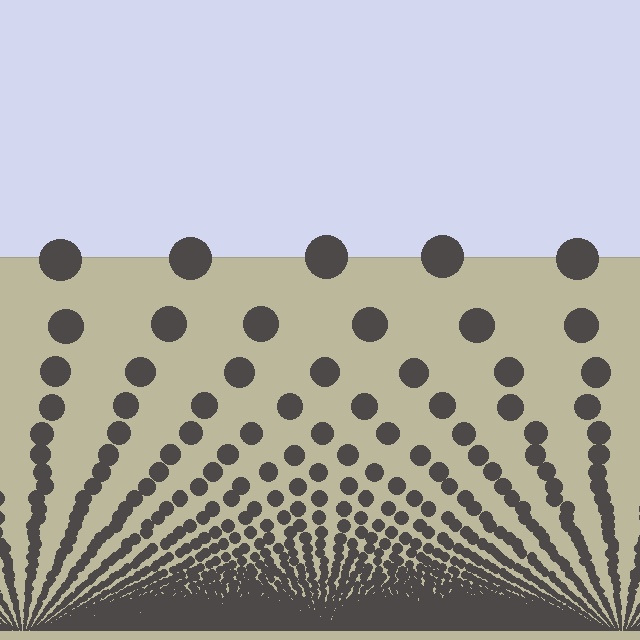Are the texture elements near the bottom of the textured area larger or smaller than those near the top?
Smaller. The gradient is inverted — elements near the bottom are smaller and denser.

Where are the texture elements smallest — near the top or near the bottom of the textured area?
Near the bottom.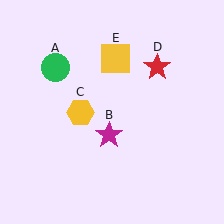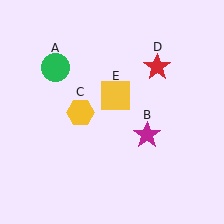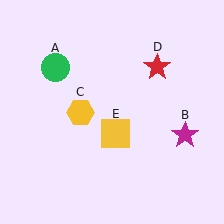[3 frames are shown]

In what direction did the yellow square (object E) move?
The yellow square (object E) moved down.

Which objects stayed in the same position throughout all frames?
Green circle (object A) and yellow hexagon (object C) and red star (object D) remained stationary.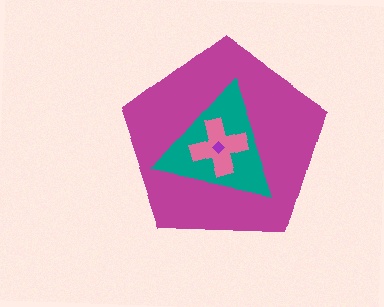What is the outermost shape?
The magenta pentagon.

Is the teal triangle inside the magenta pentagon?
Yes.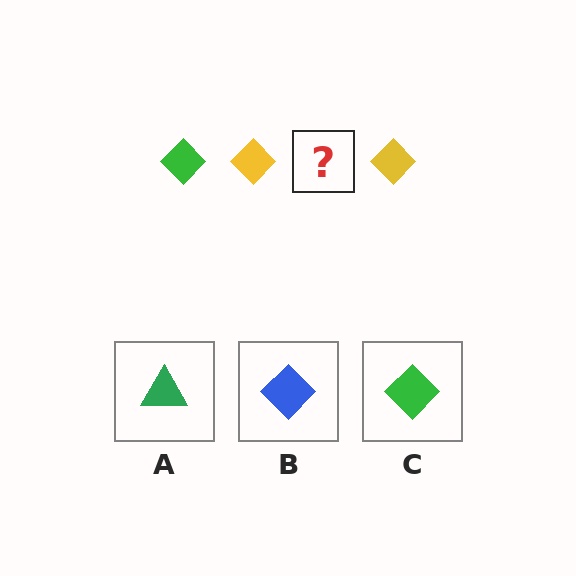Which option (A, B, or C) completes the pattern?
C.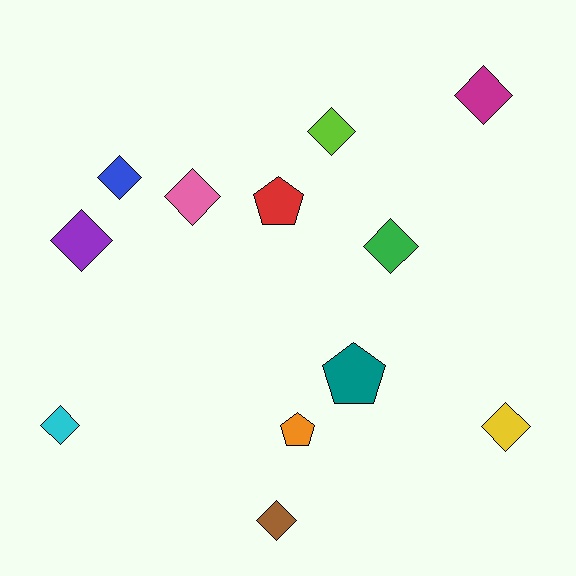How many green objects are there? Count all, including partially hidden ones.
There is 1 green object.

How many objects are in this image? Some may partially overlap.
There are 12 objects.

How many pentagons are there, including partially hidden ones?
There are 3 pentagons.